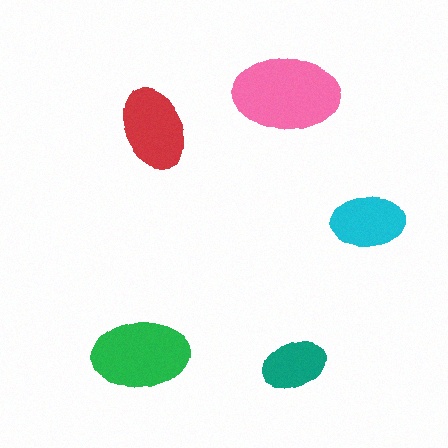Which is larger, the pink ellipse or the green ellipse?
The pink one.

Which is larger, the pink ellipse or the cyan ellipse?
The pink one.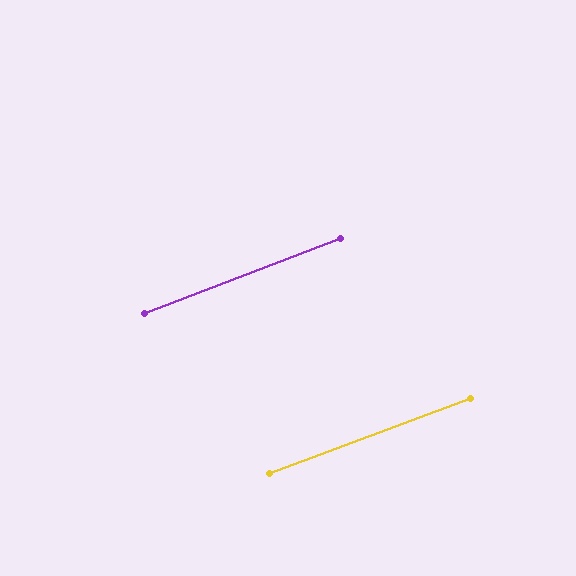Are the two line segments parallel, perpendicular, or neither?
Parallel — their directions differ by only 0.5°.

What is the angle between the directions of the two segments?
Approximately 1 degree.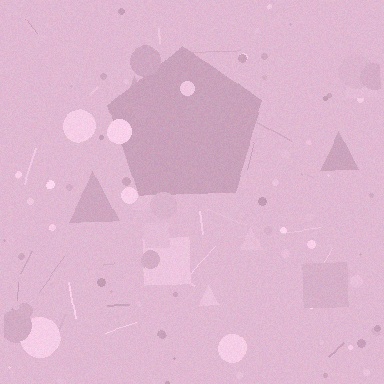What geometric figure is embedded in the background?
A pentagon is embedded in the background.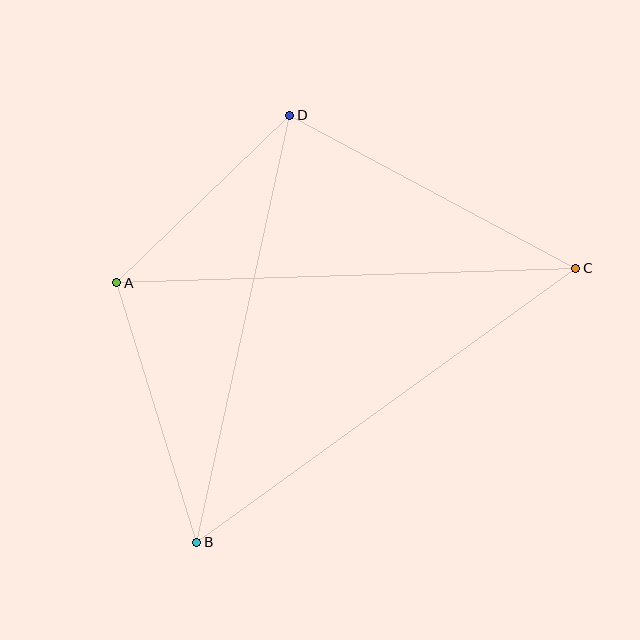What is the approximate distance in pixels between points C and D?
The distance between C and D is approximately 325 pixels.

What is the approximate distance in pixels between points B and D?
The distance between B and D is approximately 437 pixels.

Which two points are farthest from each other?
Points B and C are farthest from each other.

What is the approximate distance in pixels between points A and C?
The distance between A and C is approximately 459 pixels.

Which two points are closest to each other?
Points A and D are closest to each other.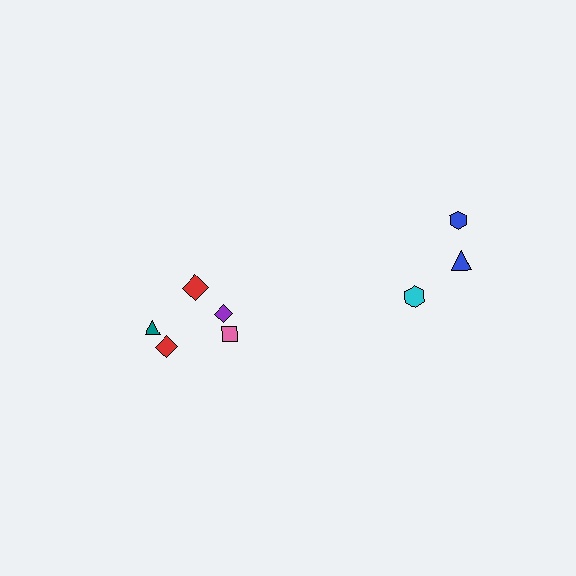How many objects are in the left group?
There are 5 objects.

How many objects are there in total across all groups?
There are 8 objects.